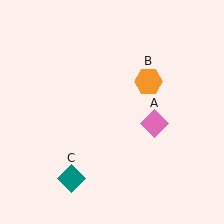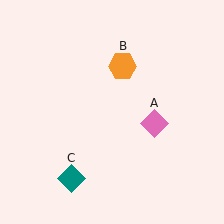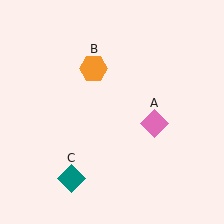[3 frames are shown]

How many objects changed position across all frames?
1 object changed position: orange hexagon (object B).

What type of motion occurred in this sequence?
The orange hexagon (object B) rotated counterclockwise around the center of the scene.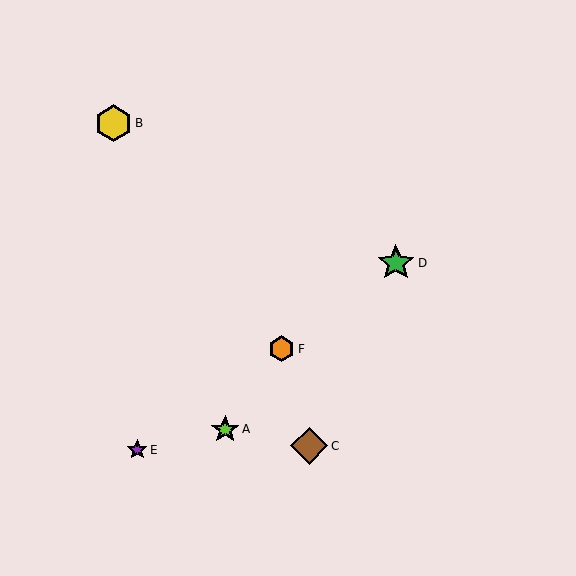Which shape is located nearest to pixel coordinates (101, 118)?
The yellow hexagon (labeled B) at (114, 123) is nearest to that location.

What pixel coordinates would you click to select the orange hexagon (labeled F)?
Click at (282, 349) to select the orange hexagon F.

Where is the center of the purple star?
The center of the purple star is at (137, 450).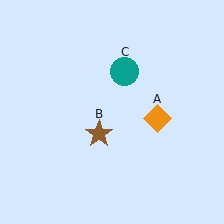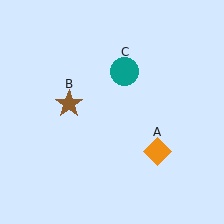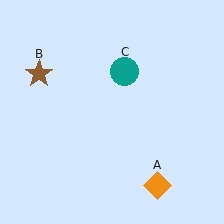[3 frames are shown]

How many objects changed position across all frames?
2 objects changed position: orange diamond (object A), brown star (object B).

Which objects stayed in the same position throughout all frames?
Teal circle (object C) remained stationary.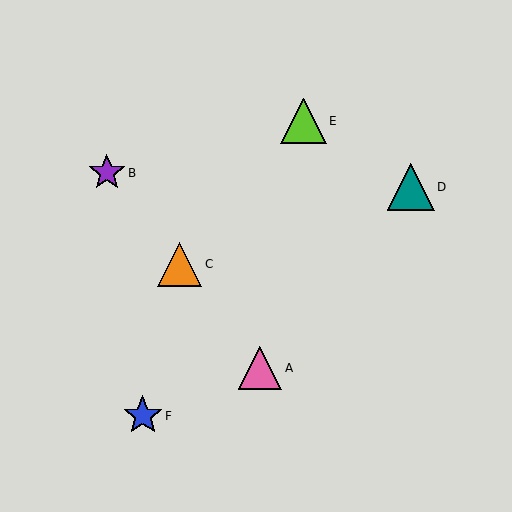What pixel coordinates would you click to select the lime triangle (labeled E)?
Click at (303, 121) to select the lime triangle E.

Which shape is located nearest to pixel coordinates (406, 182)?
The teal triangle (labeled D) at (411, 187) is nearest to that location.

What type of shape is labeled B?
Shape B is a purple star.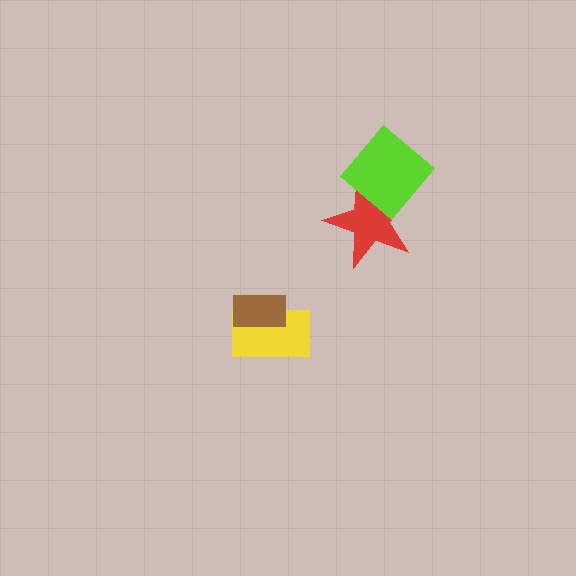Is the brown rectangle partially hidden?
No, no other shape covers it.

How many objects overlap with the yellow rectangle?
1 object overlaps with the yellow rectangle.